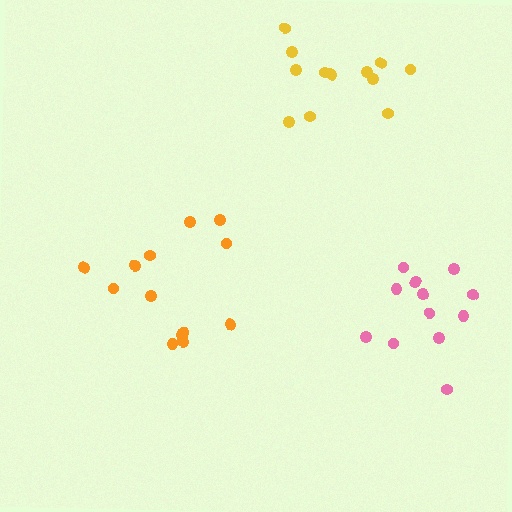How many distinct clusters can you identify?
There are 3 distinct clusters.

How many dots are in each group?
Group 1: 13 dots, Group 2: 12 dots, Group 3: 12 dots (37 total).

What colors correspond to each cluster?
The clusters are colored: orange, pink, yellow.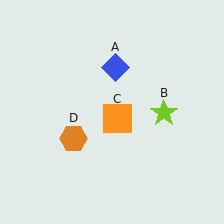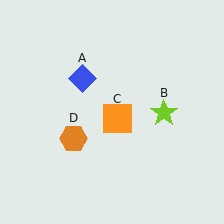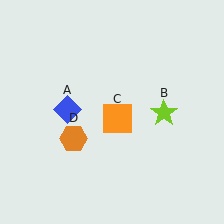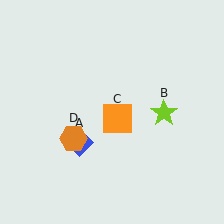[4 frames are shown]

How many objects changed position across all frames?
1 object changed position: blue diamond (object A).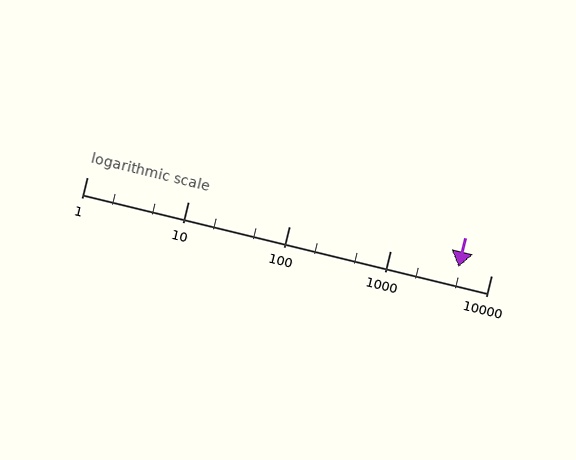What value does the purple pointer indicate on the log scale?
The pointer indicates approximately 4800.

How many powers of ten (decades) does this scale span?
The scale spans 4 decades, from 1 to 10000.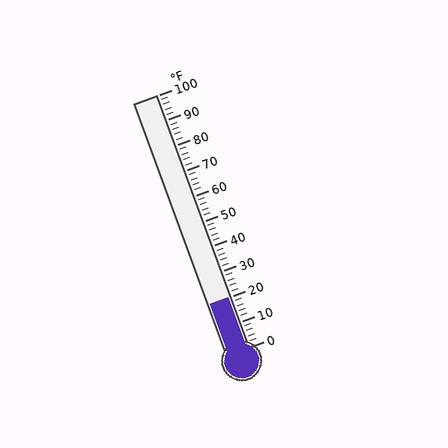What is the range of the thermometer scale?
The thermometer scale ranges from 0°F to 100°F.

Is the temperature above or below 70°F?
The temperature is below 70°F.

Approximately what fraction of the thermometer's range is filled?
The thermometer is filled to approximately 20% of its range.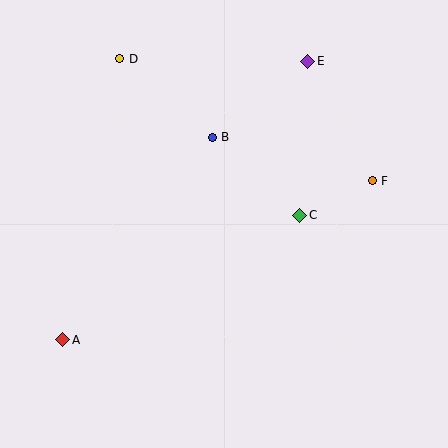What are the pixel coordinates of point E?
Point E is at (308, 61).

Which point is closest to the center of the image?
Point C at (300, 215) is closest to the center.